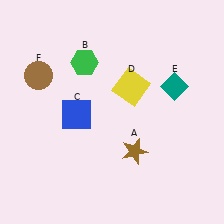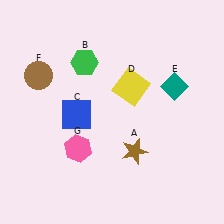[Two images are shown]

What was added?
A pink hexagon (G) was added in Image 2.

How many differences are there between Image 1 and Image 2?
There is 1 difference between the two images.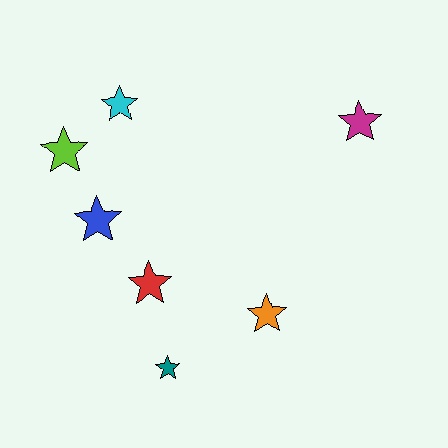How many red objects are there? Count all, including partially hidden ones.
There is 1 red object.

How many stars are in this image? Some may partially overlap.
There are 7 stars.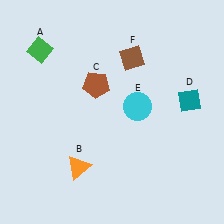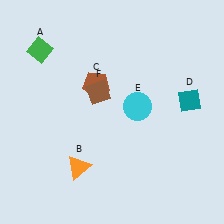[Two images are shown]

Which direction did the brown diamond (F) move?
The brown diamond (F) moved down.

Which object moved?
The brown diamond (F) moved down.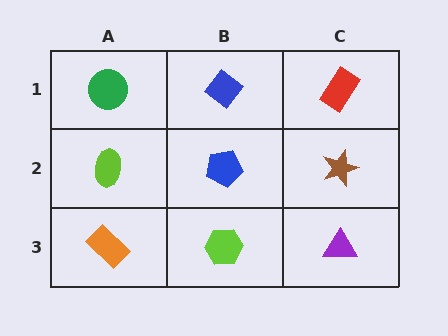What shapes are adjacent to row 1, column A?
A lime ellipse (row 2, column A), a blue diamond (row 1, column B).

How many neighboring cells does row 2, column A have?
3.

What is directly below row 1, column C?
A brown star.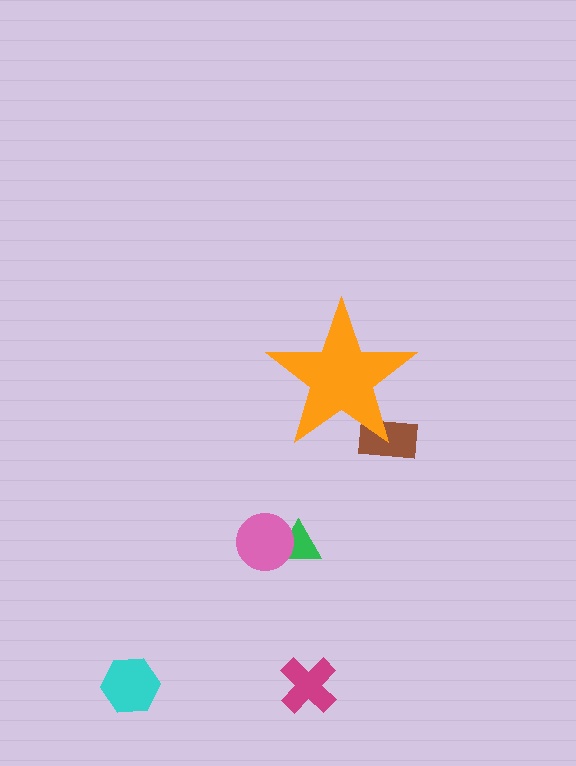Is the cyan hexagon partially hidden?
No, the cyan hexagon is fully visible.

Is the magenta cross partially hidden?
No, the magenta cross is fully visible.